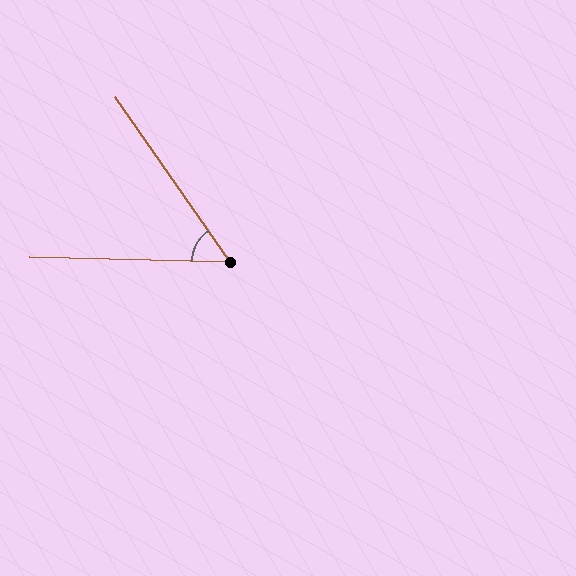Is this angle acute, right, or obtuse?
It is acute.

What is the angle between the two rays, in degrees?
Approximately 54 degrees.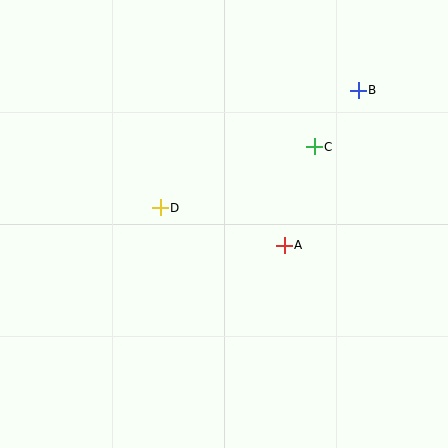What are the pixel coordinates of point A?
Point A is at (284, 245).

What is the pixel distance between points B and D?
The distance between B and D is 230 pixels.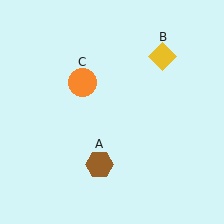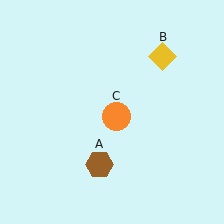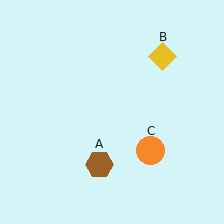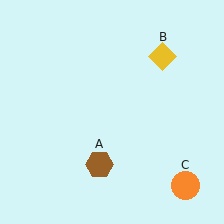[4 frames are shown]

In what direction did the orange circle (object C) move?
The orange circle (object C) moved down and to the right.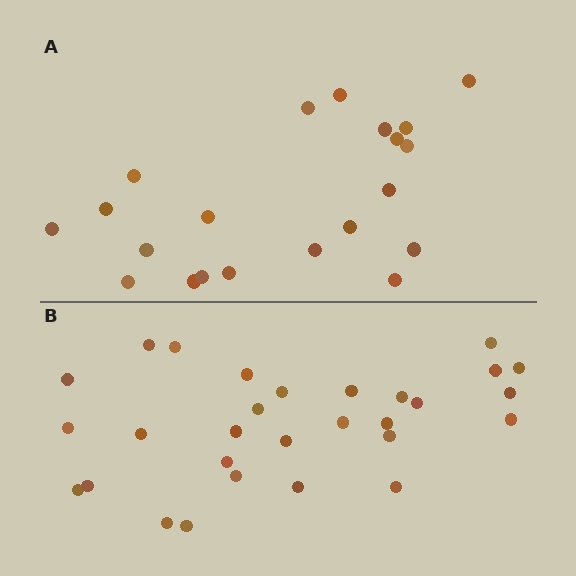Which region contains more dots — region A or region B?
Region B (the bottom region) has more dots.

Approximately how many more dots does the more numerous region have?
Region B has roughly 8 or so more dots than region A.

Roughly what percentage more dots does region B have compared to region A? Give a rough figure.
About 40% more.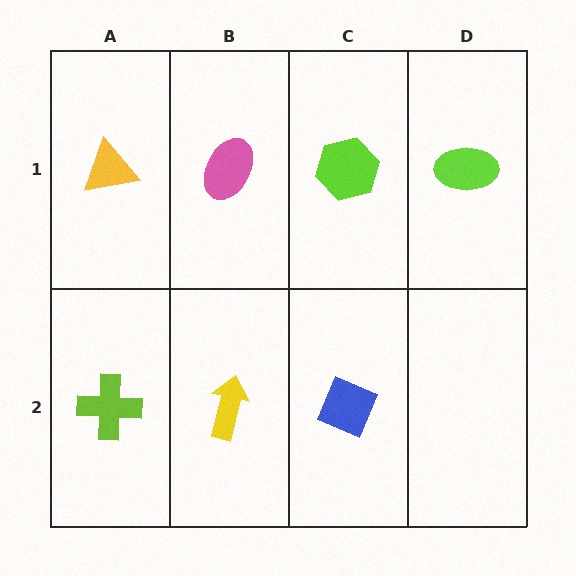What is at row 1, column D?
A lime ellipse.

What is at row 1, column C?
A lime hexagon.